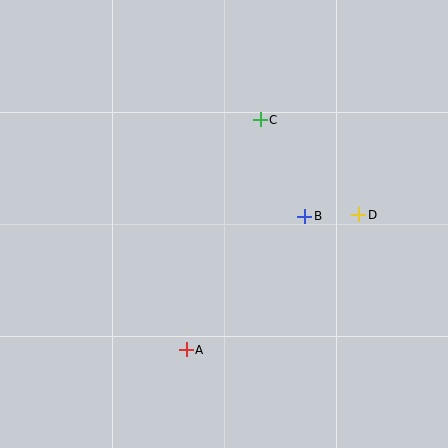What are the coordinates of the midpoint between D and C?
The midpoint between D and C is at (309, 167).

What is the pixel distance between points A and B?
The distance between A and B is 178 pixels.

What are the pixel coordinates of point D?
Point D is at (359, 215).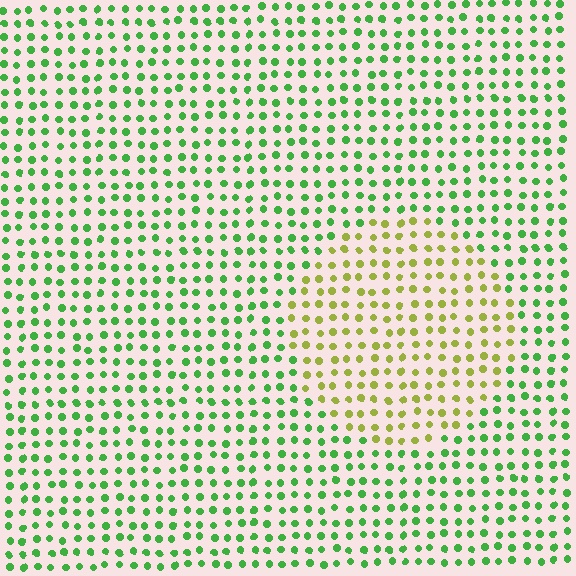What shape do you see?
I see a circle.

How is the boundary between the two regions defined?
The boundary is defined purely by a slight shift in hue (about 47 degrees). Spacing, size, and orientation are identical on both sides.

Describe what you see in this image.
The image is filled with small green elements in a uniform arrangement. A circle-shaped region is visible where the elements are tinted to a slightly different hue, forming a subtle color boundary.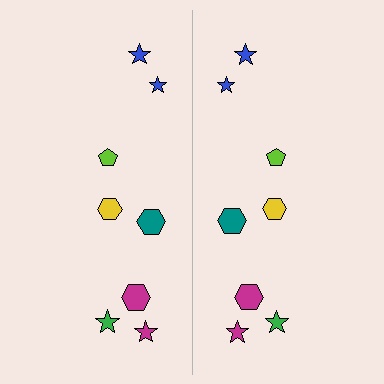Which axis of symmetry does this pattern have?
The pattern has a vertical axis of symmetry running through the center of the image.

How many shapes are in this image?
There are 16 shapes in this image.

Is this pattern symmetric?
Yes, this pattern has bilateral (reflection) symmetry.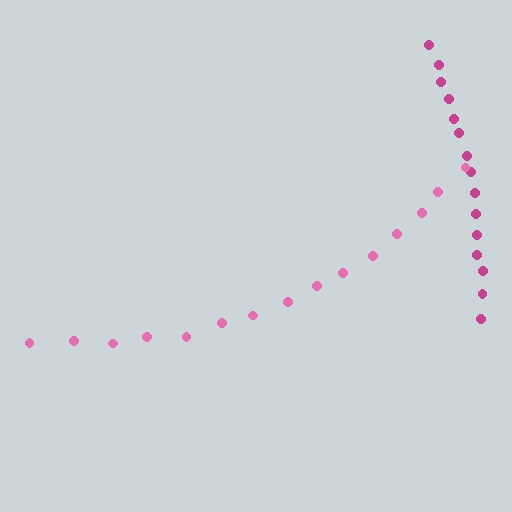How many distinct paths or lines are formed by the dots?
There are 2 distinct paths.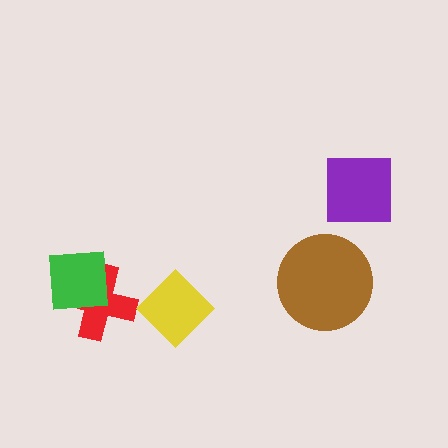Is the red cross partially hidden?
Yes, it is partially covered by another shape.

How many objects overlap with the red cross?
1 object overlaps with the red cross.